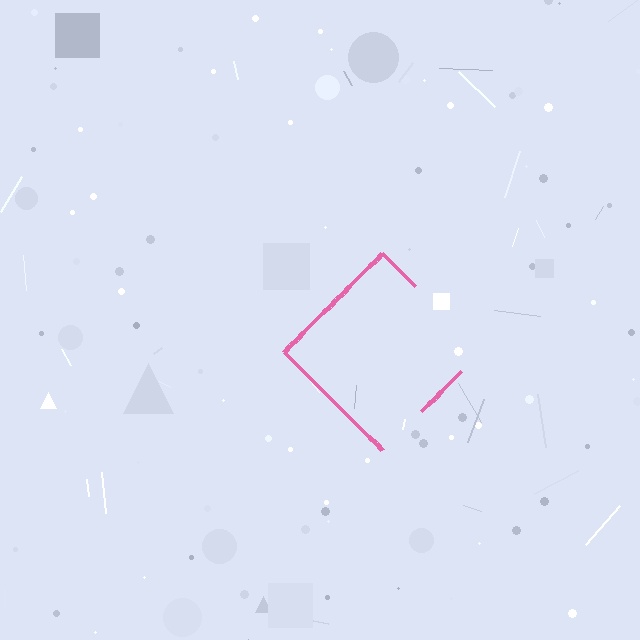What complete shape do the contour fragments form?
The contour fragments form a diamond.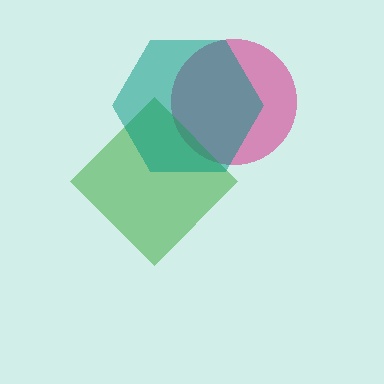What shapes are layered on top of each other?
The layered shapes are: a magenta circle, a green diamond, a teal hexagon.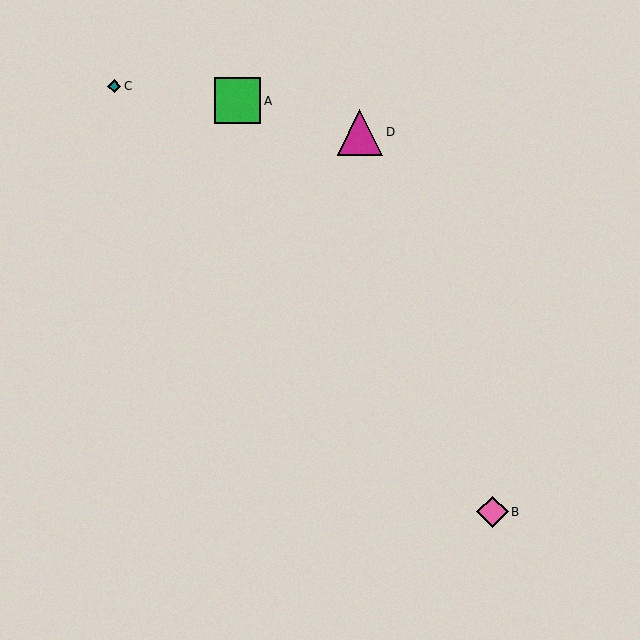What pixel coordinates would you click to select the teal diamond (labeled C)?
Click at (115, 86) to select the teal diamond C.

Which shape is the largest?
The green square (labeled A) is the largest.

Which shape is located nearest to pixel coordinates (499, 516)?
The pink diamond (labeled B) at (492, 512) is nearest to that location.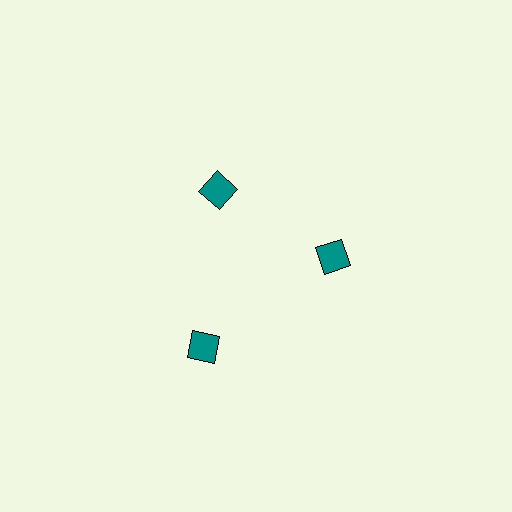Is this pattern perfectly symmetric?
No. The 3 teal squares are arranged in a ring, but one element near the 7 o'clock position is pushed outward from the center, breaking the 3-fold rotational symmetry.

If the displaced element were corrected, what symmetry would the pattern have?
It would have 3-fold rotational symmetry — the pattern would map onto itself every 120 degrees.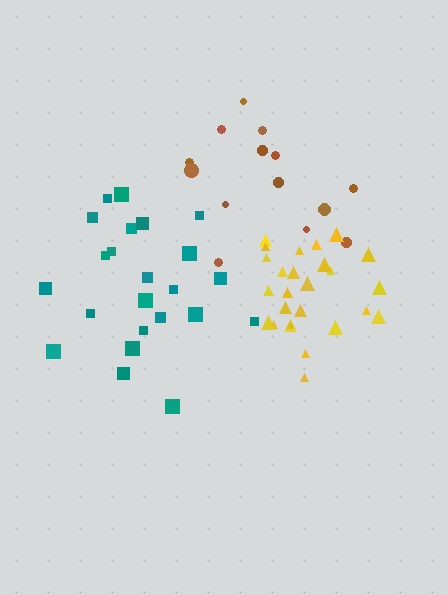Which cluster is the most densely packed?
Yellow.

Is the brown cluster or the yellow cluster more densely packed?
Yellow.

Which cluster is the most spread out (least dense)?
Teal.